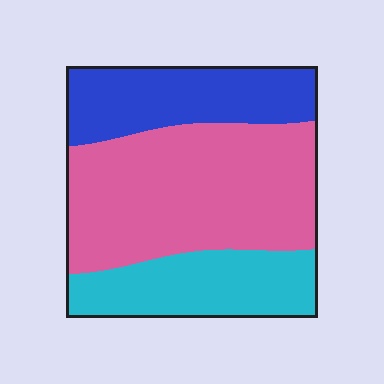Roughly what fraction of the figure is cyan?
Cyan covers around 25% of the figure.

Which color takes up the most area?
Pink, at roughly 50%.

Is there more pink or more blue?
Pink.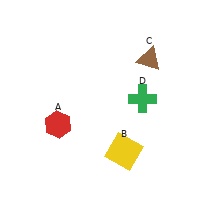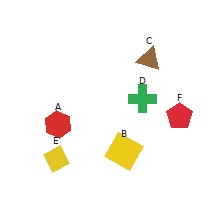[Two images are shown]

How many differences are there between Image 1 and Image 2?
There are 2 differences between the two images.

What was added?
A yellow diamond (E), a red pentagon (F) were added in Image 2.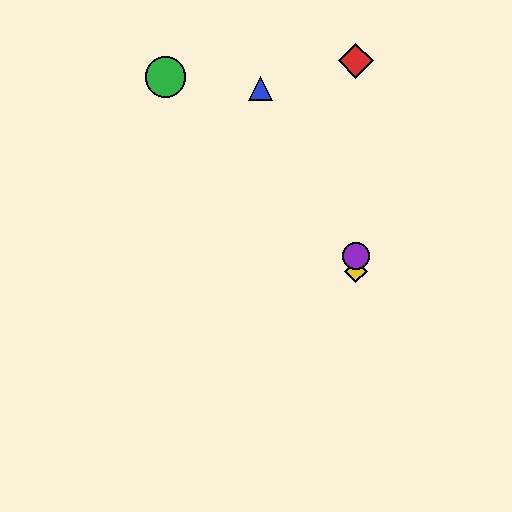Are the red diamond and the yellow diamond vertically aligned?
Yes, both are at x≈356.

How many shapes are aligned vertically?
3 shapes (the red diamond, the yellow diamond, the purple circle) are aligned vertically.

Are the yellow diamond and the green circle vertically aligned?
No, the yellow diamond is at x≈356 and the green circle is at x≈165.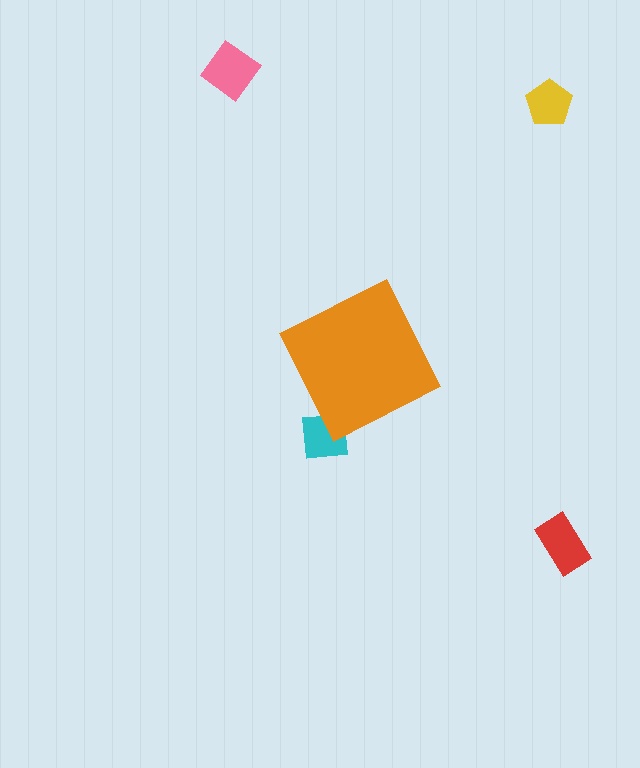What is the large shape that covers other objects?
An orange diamond.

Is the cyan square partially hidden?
Yes, the cyan square is partially hidden behind the orange diamond.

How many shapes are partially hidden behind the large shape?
1 shape is partially hidden.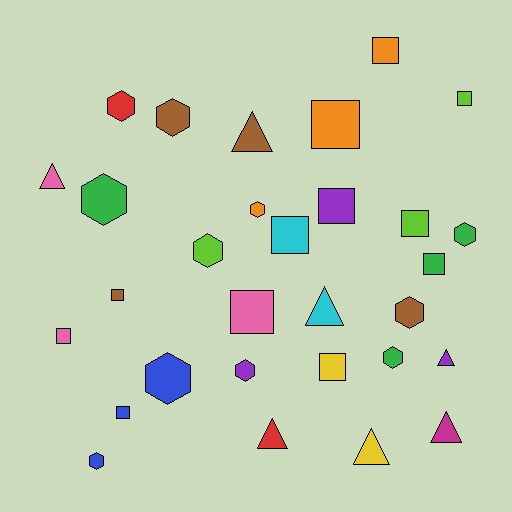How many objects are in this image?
There are 30 objects.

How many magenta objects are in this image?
There is 1 magenta object.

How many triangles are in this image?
There are 7 triangles.